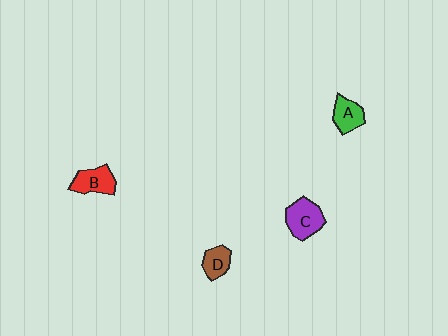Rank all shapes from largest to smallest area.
From largest to smallest: C (purple), B (red), A (green), D (brown).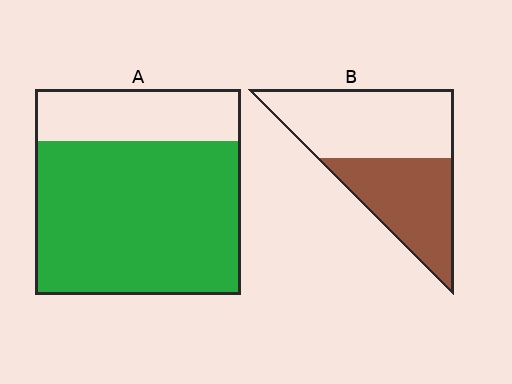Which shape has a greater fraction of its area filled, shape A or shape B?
Shape A.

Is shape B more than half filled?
No.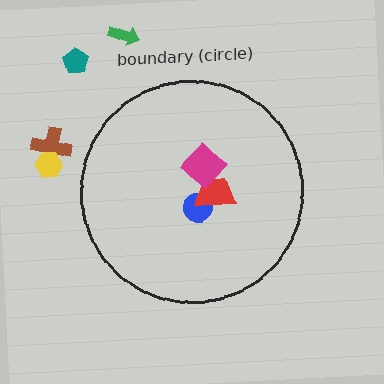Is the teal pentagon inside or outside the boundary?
Outside.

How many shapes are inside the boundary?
3 inside, 4 outside.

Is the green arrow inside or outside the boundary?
Outside.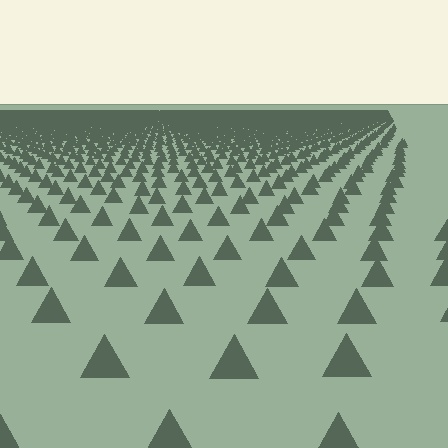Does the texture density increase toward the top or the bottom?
Density increases toward the top.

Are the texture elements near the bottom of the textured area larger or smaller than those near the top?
Larger. Near the bottom, elements are closer to the viewer and appear at a bigger on-screen size.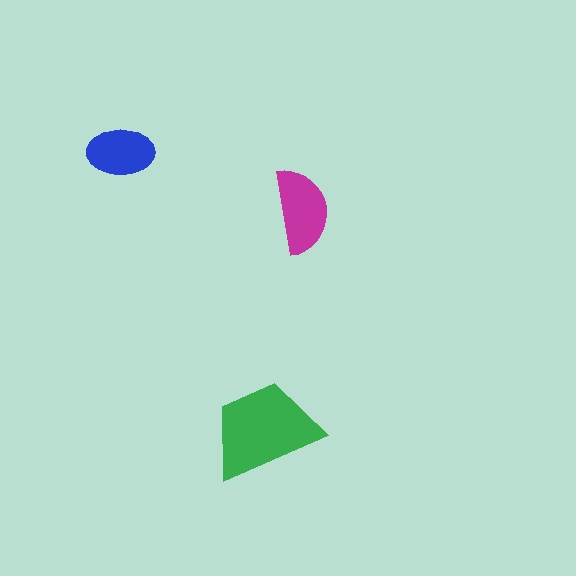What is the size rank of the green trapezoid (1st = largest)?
1st.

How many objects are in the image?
There are 3 objects in the image.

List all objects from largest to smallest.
The green trapezoid, the magenta semicircle, the blue ellipse.